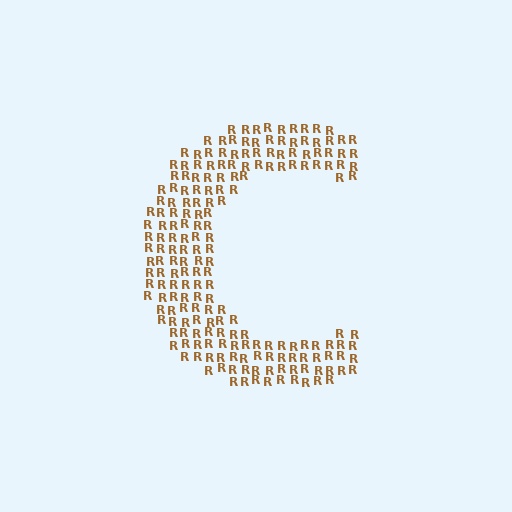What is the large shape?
The large shape is the letter C.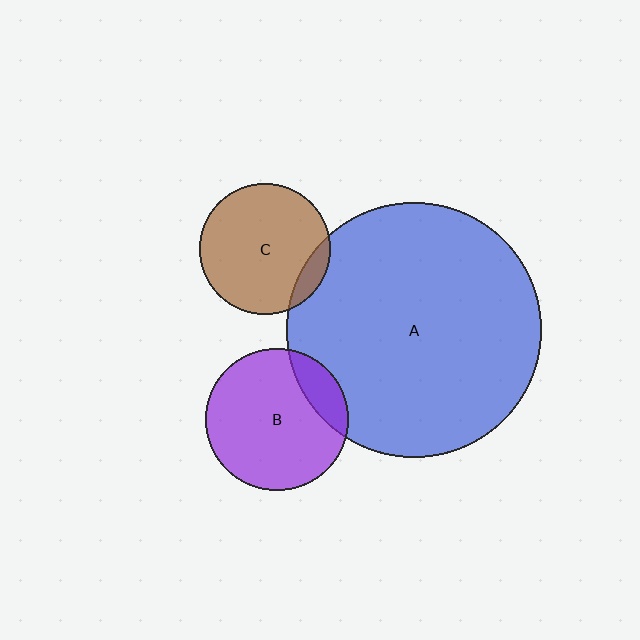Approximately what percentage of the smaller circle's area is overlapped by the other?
Approximately 15%.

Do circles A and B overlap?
Yes.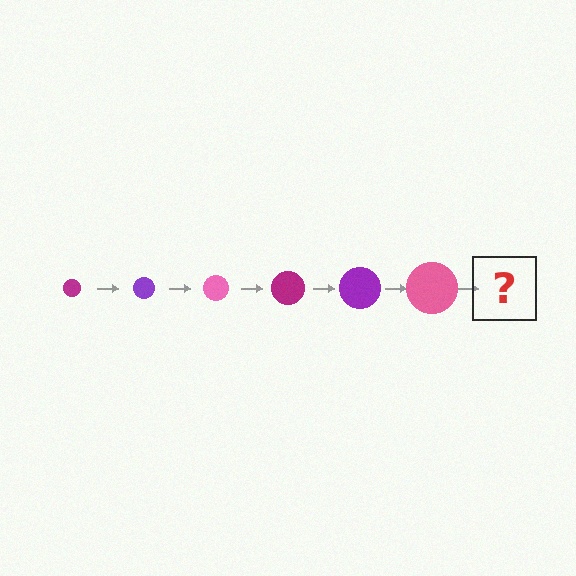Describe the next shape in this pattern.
It should be a magenta circle, larger than the previous one.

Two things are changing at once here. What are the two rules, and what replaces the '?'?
The two rules are that the circle grows larger each step and the color cycles through magenta, purple, and pink. The '?' should be a magenta circle, larger than the previous one.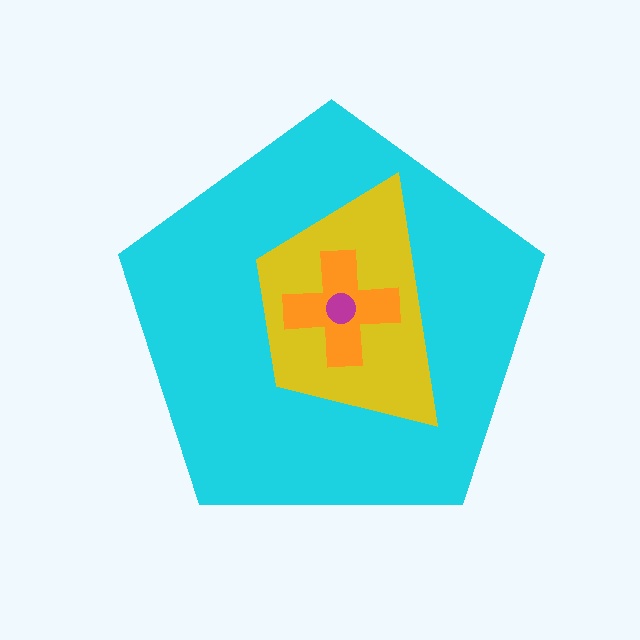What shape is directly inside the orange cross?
The magenta circle.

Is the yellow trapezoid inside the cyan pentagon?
Yes.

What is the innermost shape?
The magenta circle.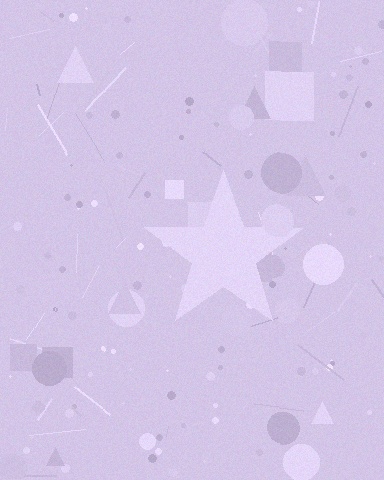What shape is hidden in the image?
A star is hidden in the image.